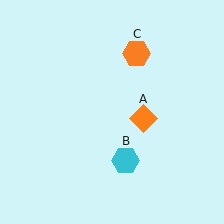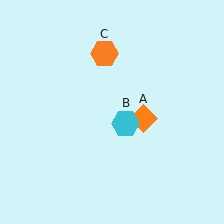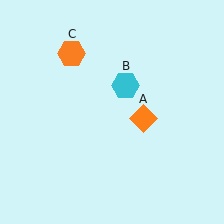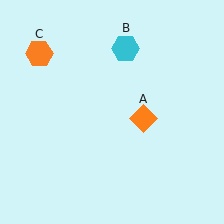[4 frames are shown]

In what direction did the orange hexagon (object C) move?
The orange hexagon (object C) moved left.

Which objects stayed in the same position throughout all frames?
Orange diamond (object A) remained stationary.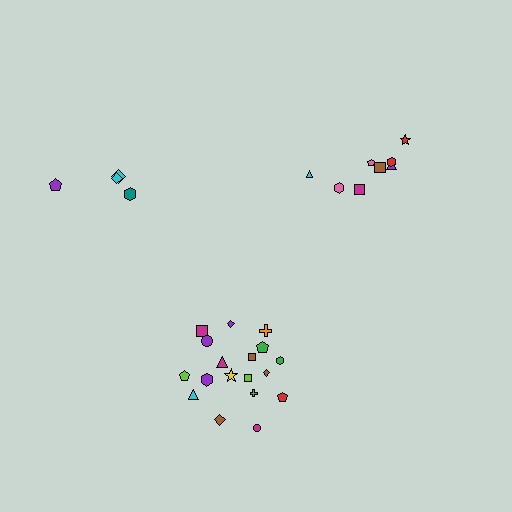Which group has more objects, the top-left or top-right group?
The top-right group.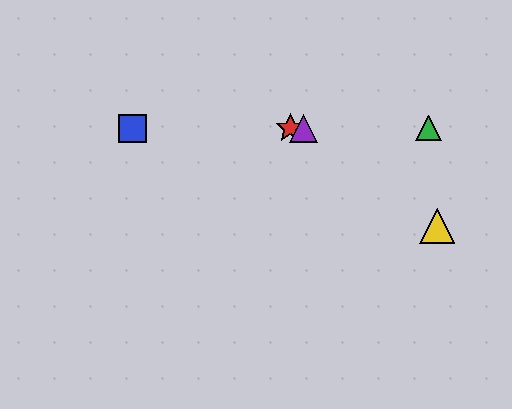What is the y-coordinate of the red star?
The red star is at y≈128.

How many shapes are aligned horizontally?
4 shapes (the red star, the blue square, the green triangle, the purple triangle) are aligned horizontally.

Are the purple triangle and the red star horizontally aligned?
Yes, both are at y≈128.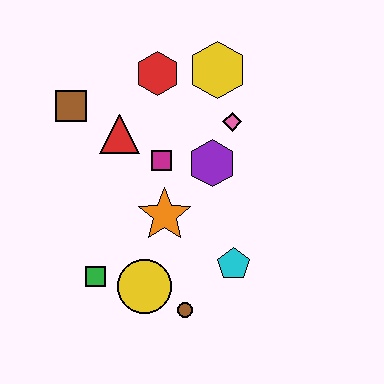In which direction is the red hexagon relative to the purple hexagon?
The red hexagon is above the purple hexagon.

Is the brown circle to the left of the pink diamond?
Yes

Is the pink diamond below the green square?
No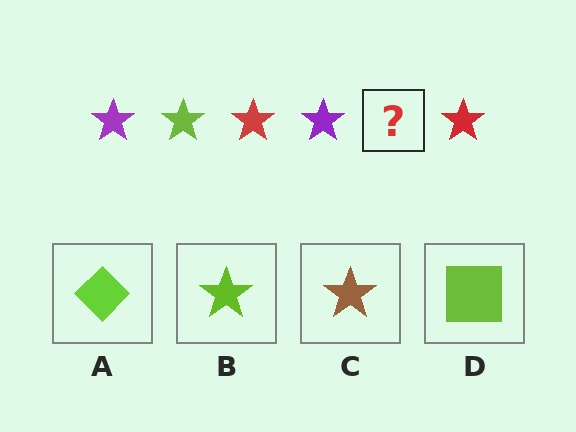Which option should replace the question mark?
Option B.